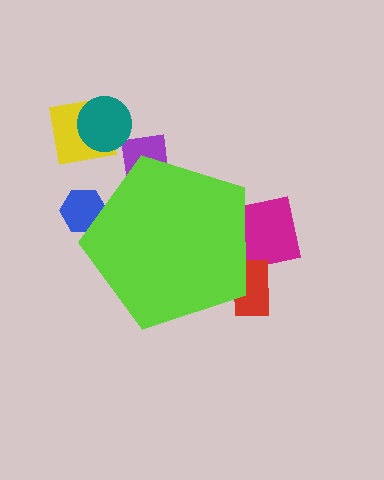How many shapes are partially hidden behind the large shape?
4 shapes are partially hidden.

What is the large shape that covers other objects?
A lime pentagon.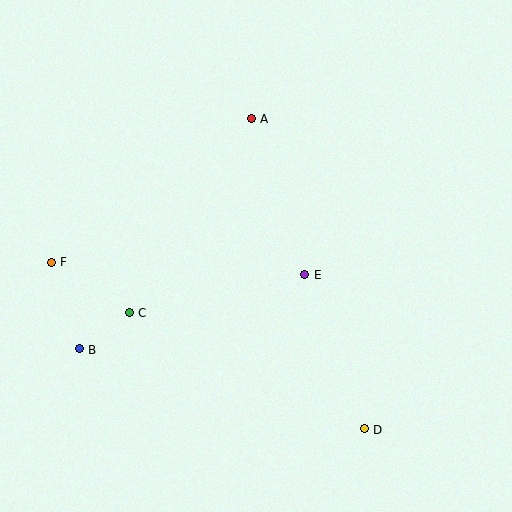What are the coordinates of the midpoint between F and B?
The midpoint between F and B is at (65, 306).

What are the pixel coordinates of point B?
Point B is at (79, 349).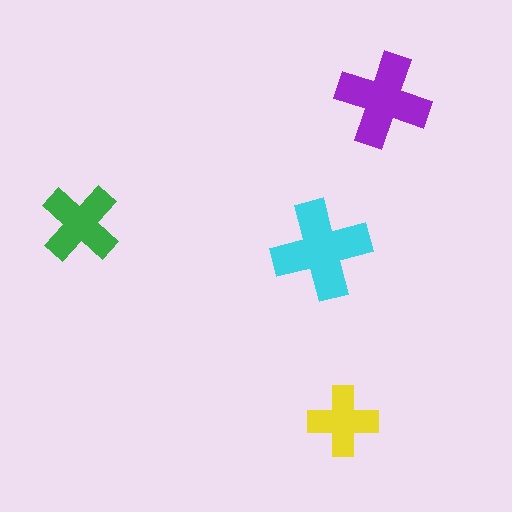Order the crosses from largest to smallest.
the cyan one, the purple one, the green one, the yellow one.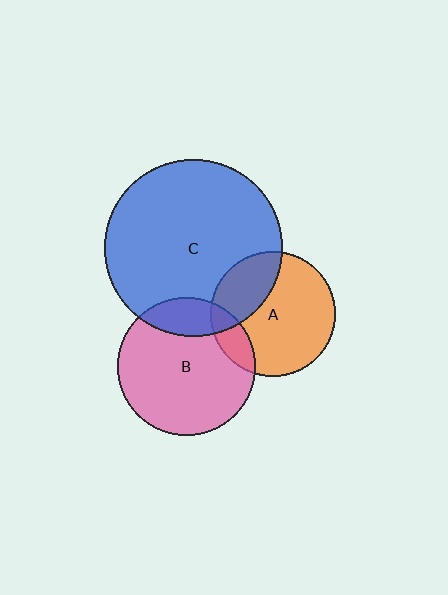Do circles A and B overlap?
Yes.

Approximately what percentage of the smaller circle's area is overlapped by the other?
Approximately 15%.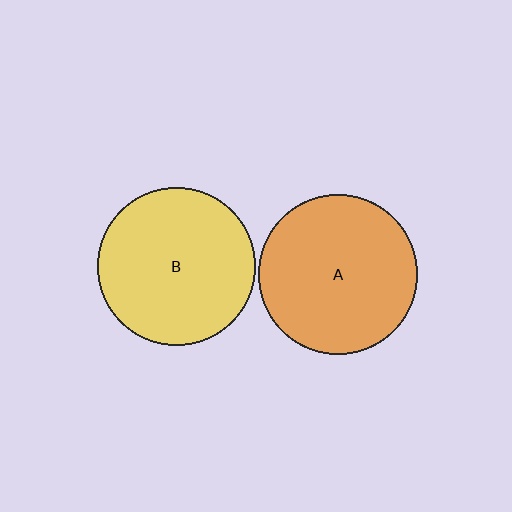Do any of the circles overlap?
No, none of the circles overlap.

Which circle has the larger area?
Circle A (orange).